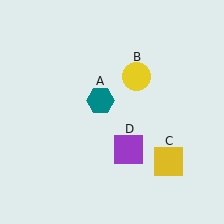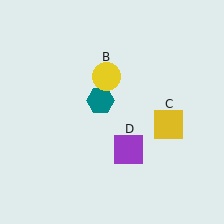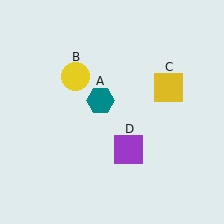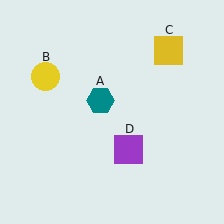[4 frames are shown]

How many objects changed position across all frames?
2 objects changed position: yellow circle (object B), yellow square (object C).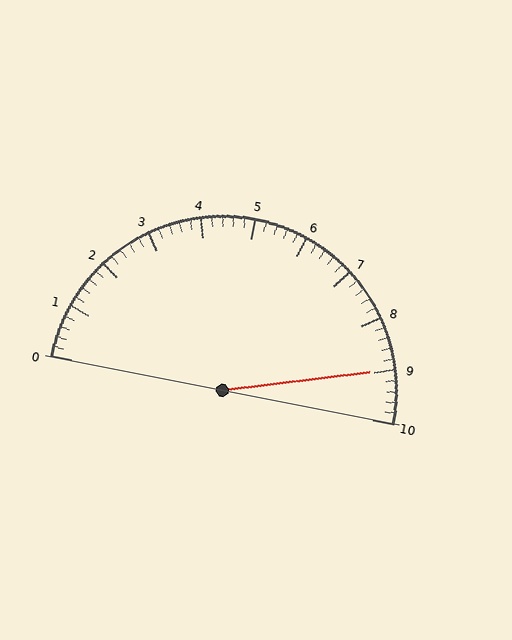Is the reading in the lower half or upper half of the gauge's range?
The reading is in the upper half of the range (0 to 10).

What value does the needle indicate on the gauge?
The needle indicates approximately 9.0.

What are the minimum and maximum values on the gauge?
The gauge ranges from 0 to 10.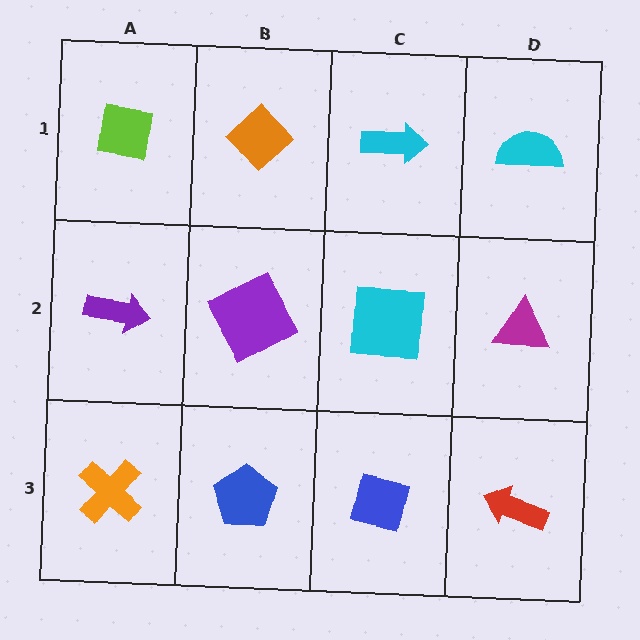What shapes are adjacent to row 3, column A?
A purple arrow (row 2, column A), a blue pentagon (row 3, column B).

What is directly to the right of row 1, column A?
An orange diamond.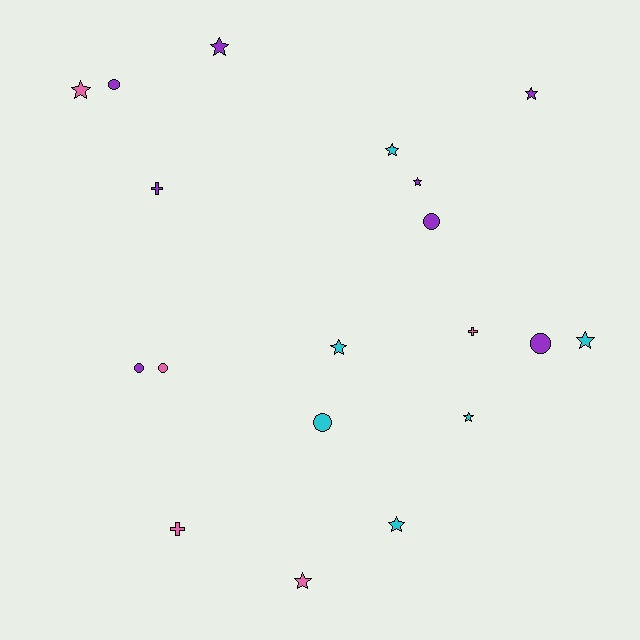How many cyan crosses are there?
There are no cyan crosses.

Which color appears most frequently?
Purple, with 8 objects.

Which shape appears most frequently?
Star, with 10 objects.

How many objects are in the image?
There are 19 objects.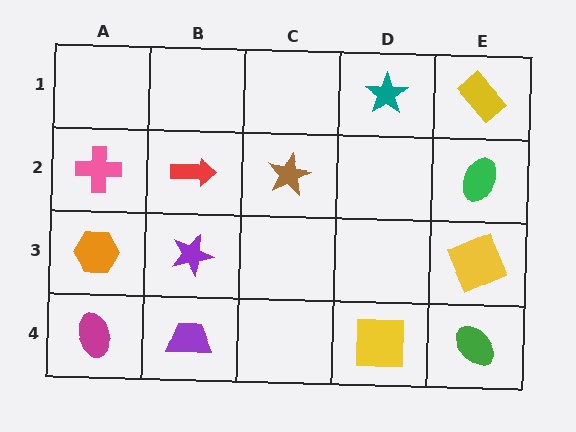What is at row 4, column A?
A magenta ellipse.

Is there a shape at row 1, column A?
No, that cell is empty.